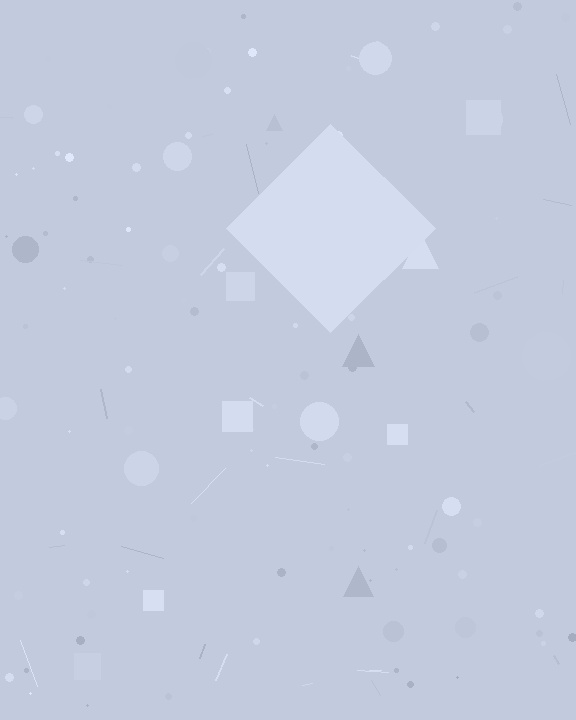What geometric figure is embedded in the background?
A diamond is embedded in the background.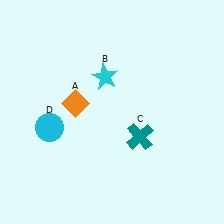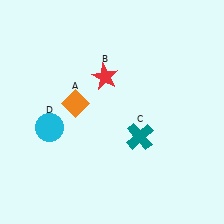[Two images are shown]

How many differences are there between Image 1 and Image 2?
There is 1 difference between the two images.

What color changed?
The star (B) changed from cyan in Image 1 to red in Image 2.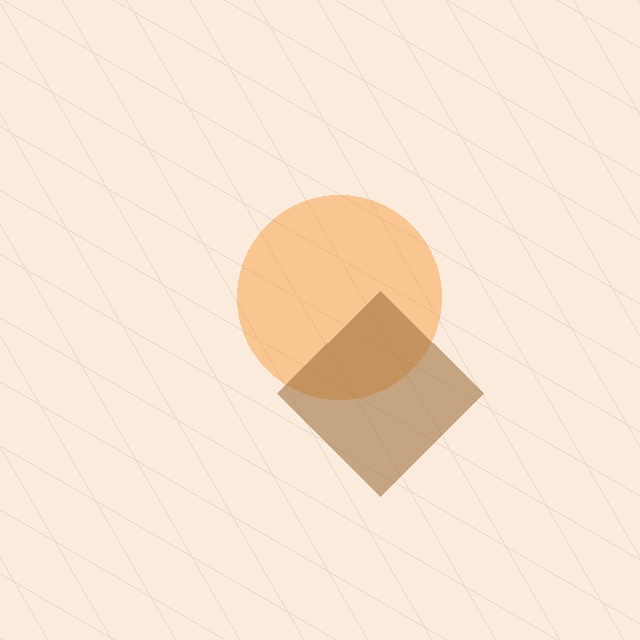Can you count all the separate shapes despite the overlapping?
Yes, there are 2 separate shapes.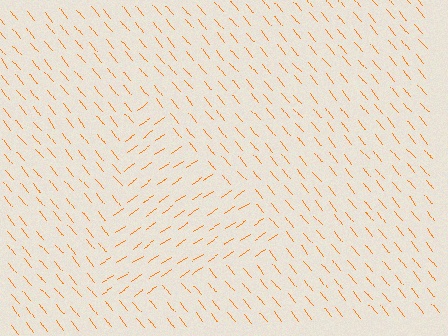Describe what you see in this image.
The image is filled with small orange line segments. A triangle region in the image has lines oriented differently from the surrounding lines, creating a visible texture boundary.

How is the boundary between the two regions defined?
The boundary is defined purely by a change in line orientation (approximately 85 degrees difference). All lines are the same color and thickness.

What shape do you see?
I see a triangle.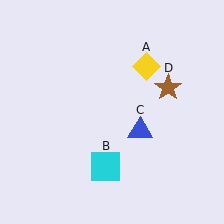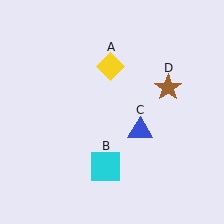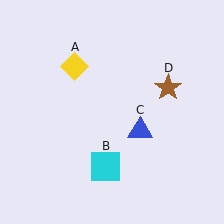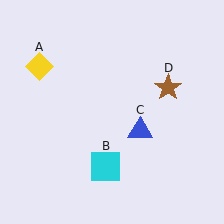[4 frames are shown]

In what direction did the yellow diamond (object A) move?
The yellow diamond (object A) moved left.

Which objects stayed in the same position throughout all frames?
Cyan square (object B) and blue triangle (object C) and brown star (object D) remained stationary.